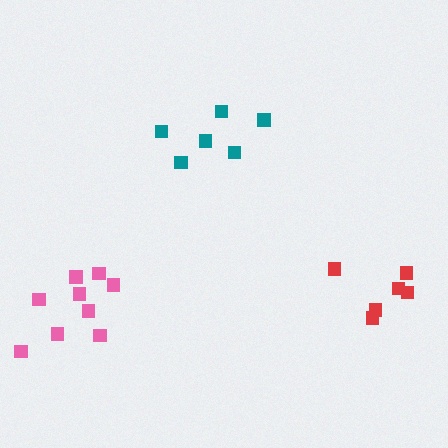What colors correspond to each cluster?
The clusters are colored: red, pink, teal.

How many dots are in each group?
Group 1: 6 dots, Group 2: 9 dots, Group 3: 6 dots (21 total).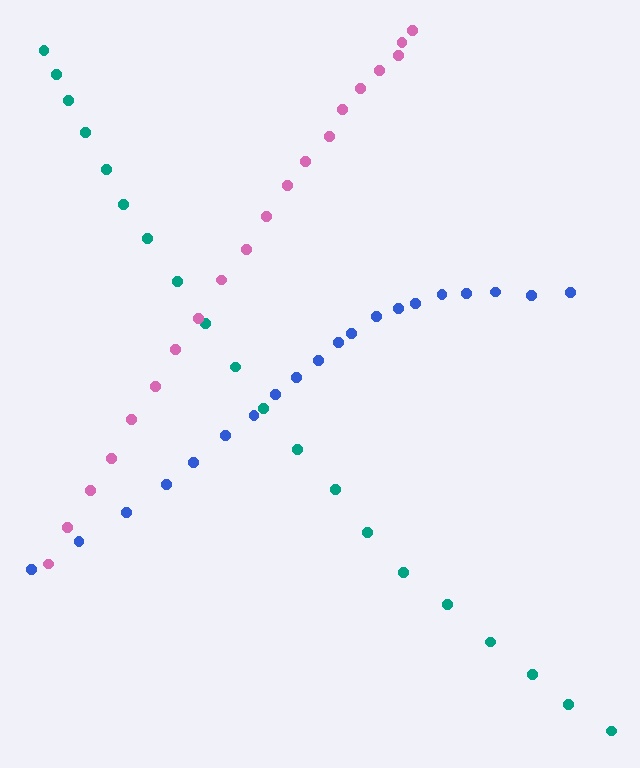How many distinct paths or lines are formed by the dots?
There are 3 distinct paths.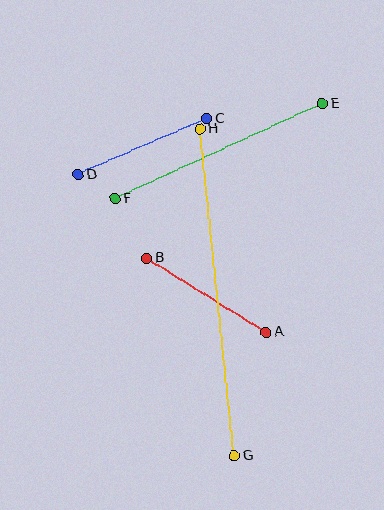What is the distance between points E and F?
The distance is approximately 228 pixels.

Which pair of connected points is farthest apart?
Points G and H are farthest apart.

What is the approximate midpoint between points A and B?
The midpoint is at approximately (206, 295) pixels.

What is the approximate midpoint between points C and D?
The midpoint is at approximately (142, 147) pixels.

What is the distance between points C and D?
The distance is approximately 140 pixels.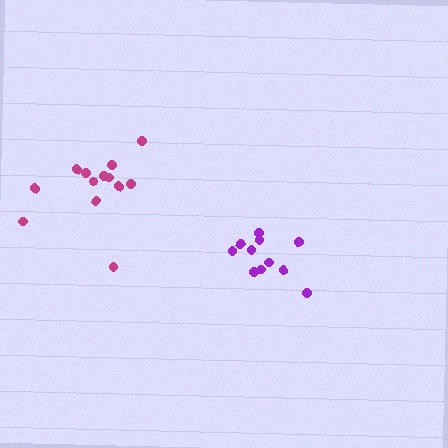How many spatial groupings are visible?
There are 2 spatial groupings.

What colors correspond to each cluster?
The clusters are colored: magenta, purple.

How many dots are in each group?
Group 1: 13 dots, Group 2: 11 dots (24 total).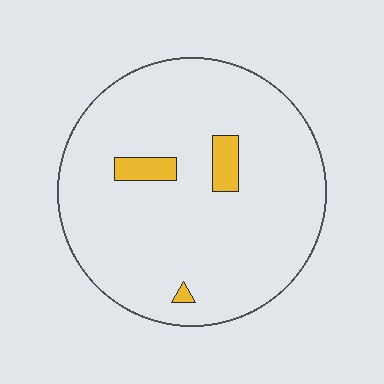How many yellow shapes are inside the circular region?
3.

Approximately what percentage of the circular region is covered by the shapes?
Approximately 5%.